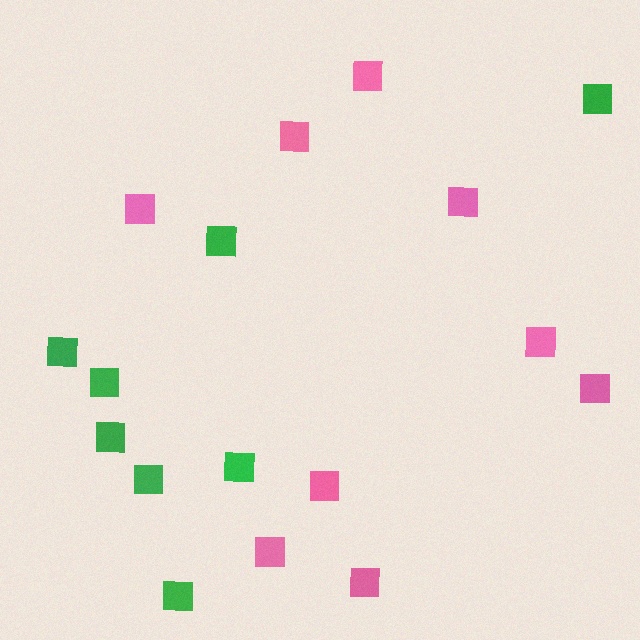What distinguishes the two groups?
There are 2 groups: one group of green squares (8) and one group of pink squares (9).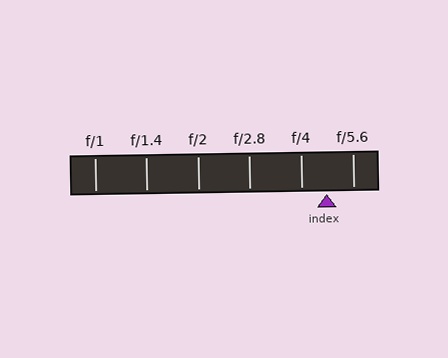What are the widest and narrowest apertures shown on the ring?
The widest aperture shown is f/1 and the narrowest is f/5.6.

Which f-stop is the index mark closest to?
The index mark is closest to f/4.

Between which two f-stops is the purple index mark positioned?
The index mark is between f/4 and f/5.6.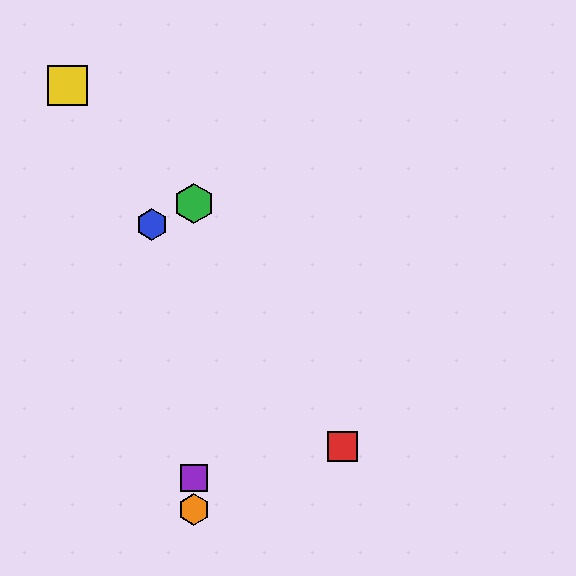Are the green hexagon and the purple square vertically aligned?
Yes, both are at x≈194.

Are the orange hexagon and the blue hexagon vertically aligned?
No, the orange hexagon is at x≈194 and the blue hexagon is at x≈152.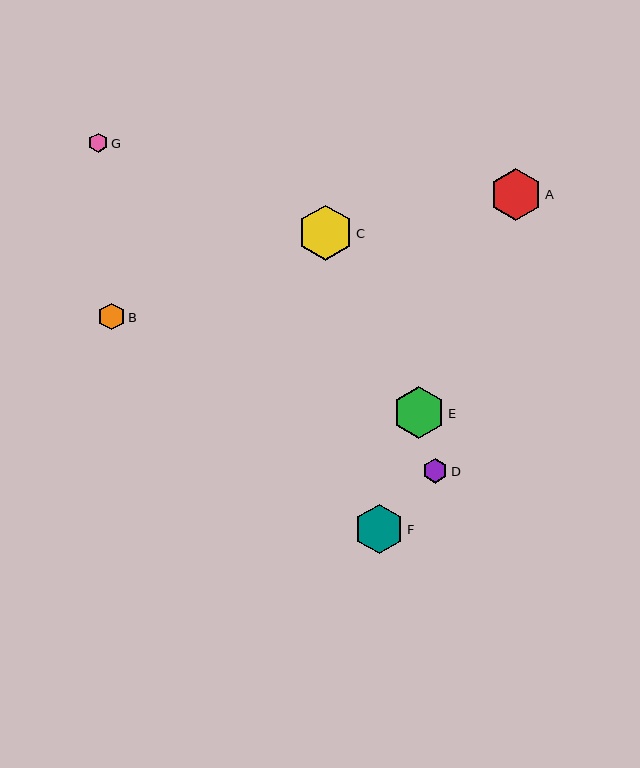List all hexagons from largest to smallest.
From largest to smallest: C, E, A, F, B, D, G.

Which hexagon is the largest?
Hexagon C is the largest with a size of approximately 55 pixels.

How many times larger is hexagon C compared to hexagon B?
Hexagon C is approximately 2.1 times the size of hexagon B.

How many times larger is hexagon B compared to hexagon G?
Hexagon B is approximately 1.4 times the size of hexagon G.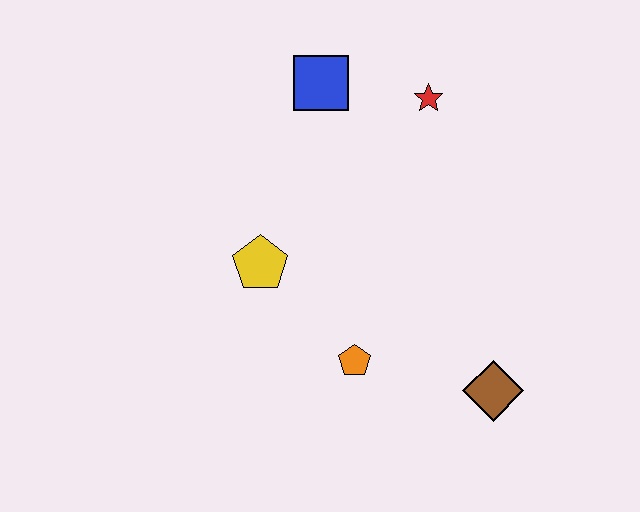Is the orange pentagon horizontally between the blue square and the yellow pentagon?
No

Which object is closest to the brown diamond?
The orange pentagon is closest to the brown diamond.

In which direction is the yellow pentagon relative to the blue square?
The yellow pentagon is below the blue square.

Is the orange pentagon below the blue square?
Yes